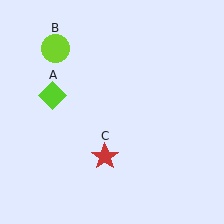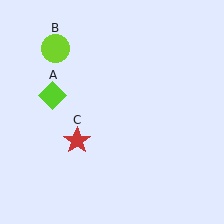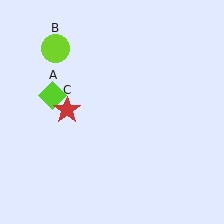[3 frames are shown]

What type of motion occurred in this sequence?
The red star (object C) rotated clockwise around the center of the scene.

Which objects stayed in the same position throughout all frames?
Lime diamond (object A) and lime circle (object B) remained stationary.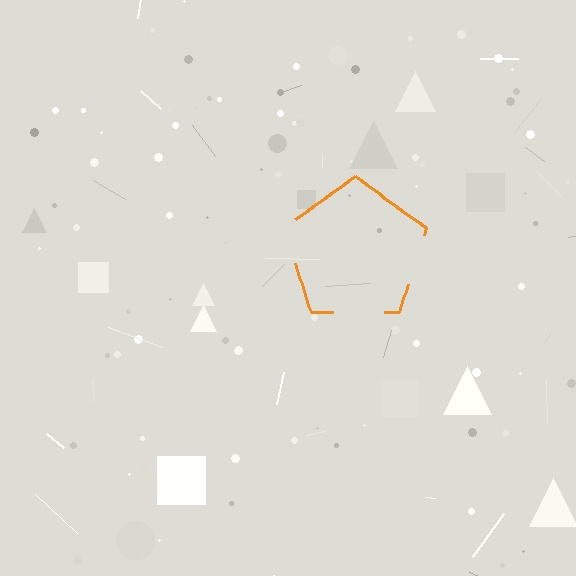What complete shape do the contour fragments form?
The contour fragments form a pentagon.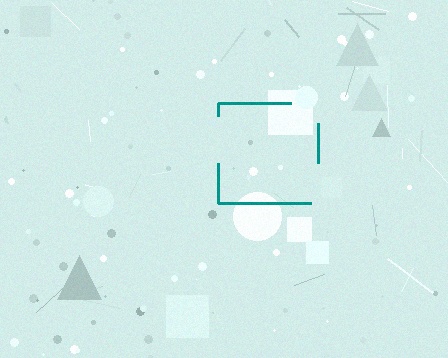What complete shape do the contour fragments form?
The contour fragments form a square.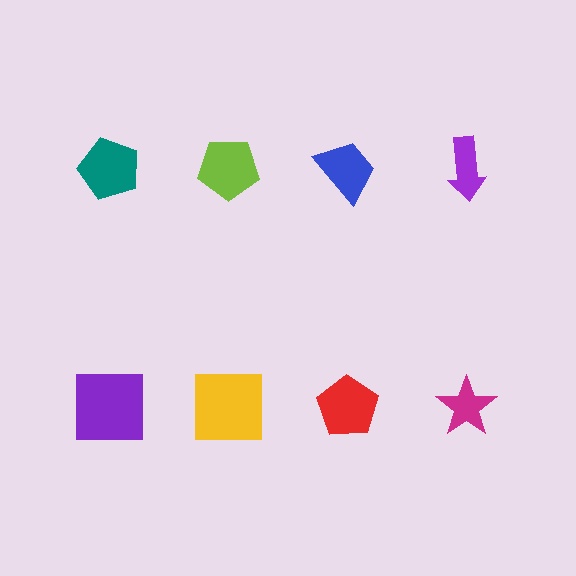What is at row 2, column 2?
A yellow square.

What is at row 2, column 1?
A purple square.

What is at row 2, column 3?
A red pentagon.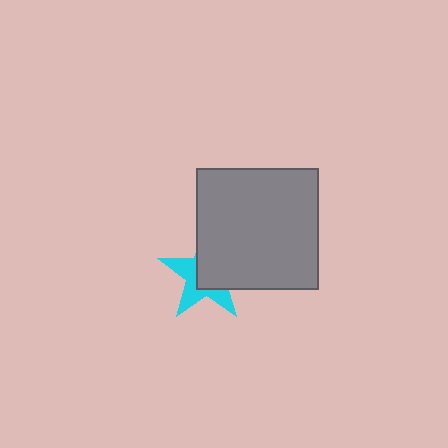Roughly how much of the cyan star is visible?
About half of it is visible (roughly 45%).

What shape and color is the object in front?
The object in front is a gray square.